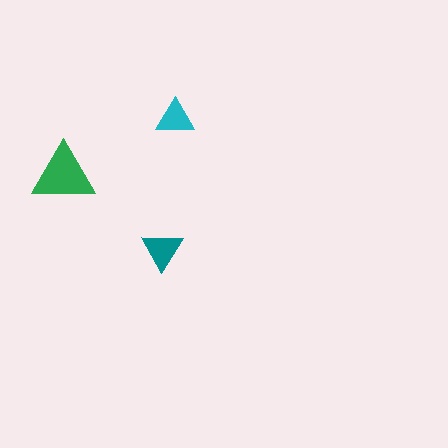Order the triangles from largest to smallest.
the green one, the teal one, the cyan one.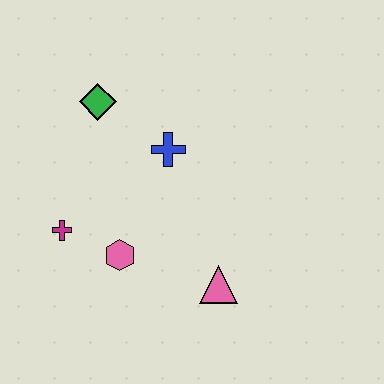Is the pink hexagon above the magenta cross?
No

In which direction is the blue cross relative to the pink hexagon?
The blue cross is above the pink hexagon.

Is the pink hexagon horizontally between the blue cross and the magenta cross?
Yes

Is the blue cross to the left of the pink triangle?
Yes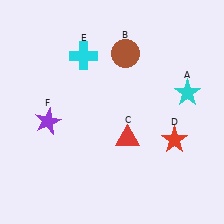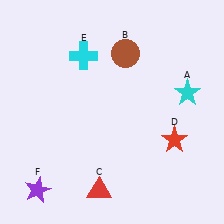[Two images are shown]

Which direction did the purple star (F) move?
The purple star (F) moved down.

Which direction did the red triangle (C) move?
The red triangle (C) moved down.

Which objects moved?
The objects that moved are: the red triangle (C), the purple star (F).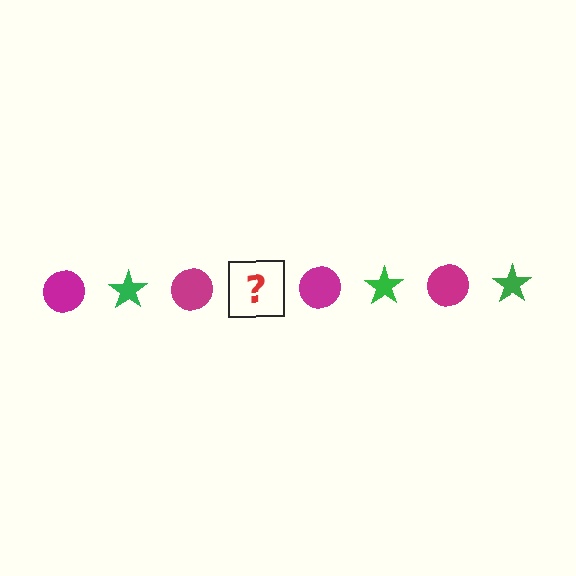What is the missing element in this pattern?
The missing element is a green star.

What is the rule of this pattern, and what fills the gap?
The rule is that the pattern alternates between magenta circle and green star. The gap should be filled with a green star.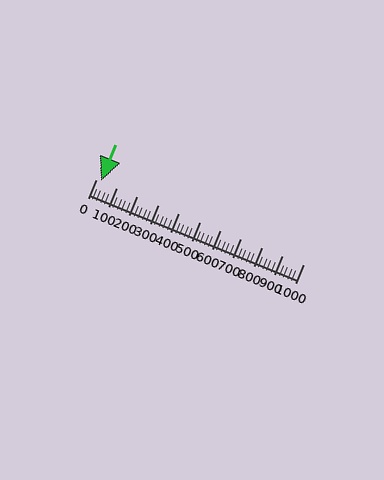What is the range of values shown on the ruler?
The ruler shows values from 0 to 1000.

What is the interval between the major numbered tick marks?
The major tick marks are spaced 100 units apart.